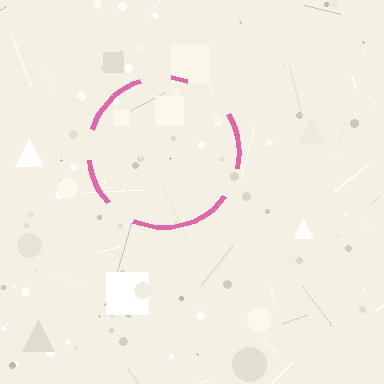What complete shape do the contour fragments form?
The contour fragments form a circle.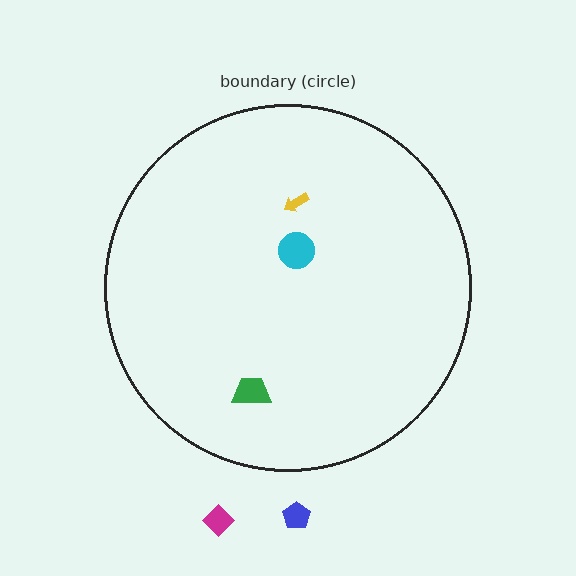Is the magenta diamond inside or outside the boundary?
Outside.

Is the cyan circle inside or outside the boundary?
Inside.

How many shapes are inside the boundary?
3 inside, 2 outside.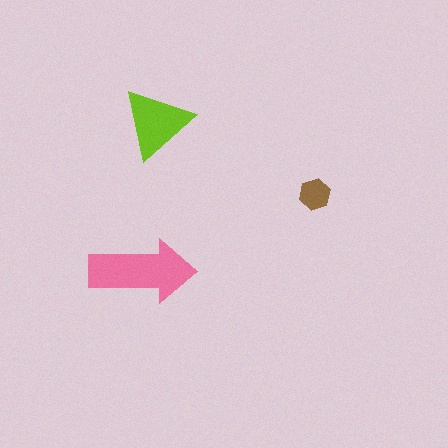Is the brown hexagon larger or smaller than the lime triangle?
Smaller.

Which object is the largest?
The pink arrow.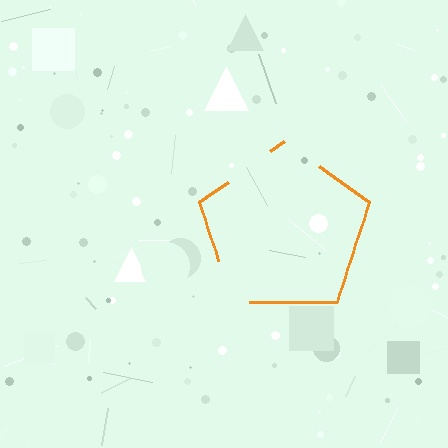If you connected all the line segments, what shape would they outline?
They would outline a pentagon.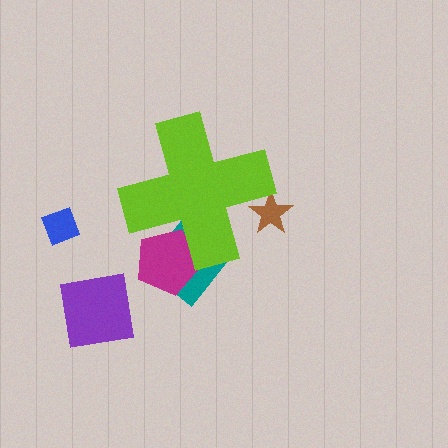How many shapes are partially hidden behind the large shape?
4 shapes are partially hidden.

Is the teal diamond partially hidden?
Yes, the teal diamond is partially hidden behind the lime cross.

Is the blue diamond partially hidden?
No, the blue diamond is fully visible.